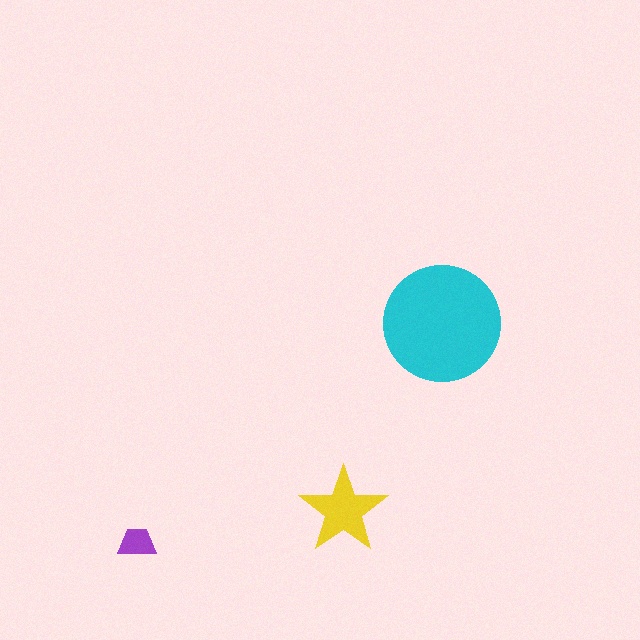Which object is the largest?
The cyan circle.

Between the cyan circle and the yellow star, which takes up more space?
The cyan circle.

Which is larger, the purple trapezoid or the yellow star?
The yellow star.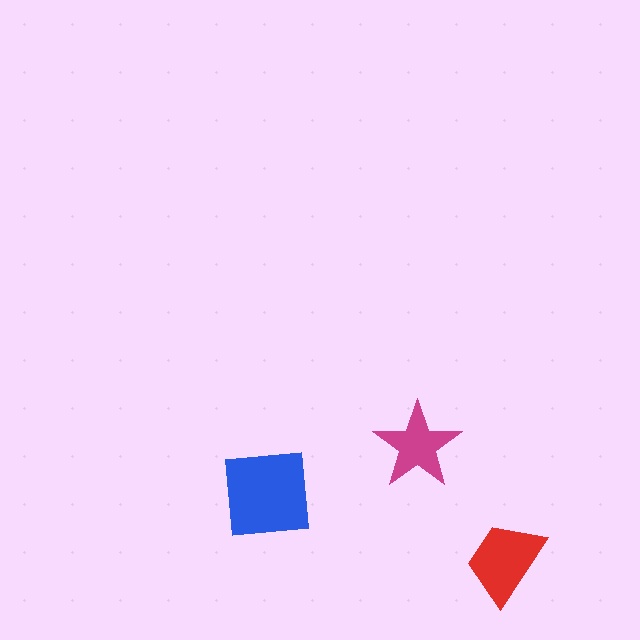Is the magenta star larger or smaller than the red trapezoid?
Smaller.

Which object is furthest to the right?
The red trapezoid is rightmost.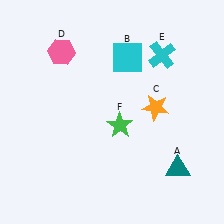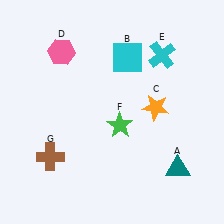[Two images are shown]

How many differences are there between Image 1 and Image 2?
There is 1 difference between the two images.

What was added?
A brown cross (G) was added in Image 2.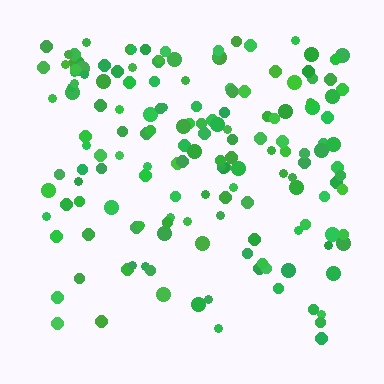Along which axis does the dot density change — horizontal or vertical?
Vertical.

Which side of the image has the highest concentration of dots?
The top.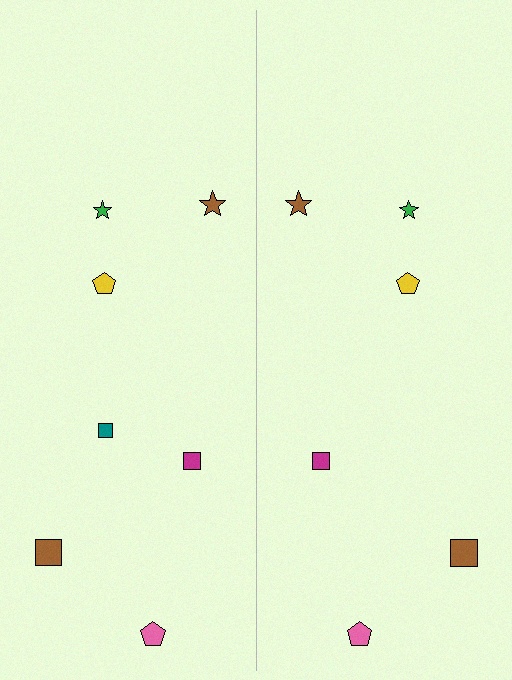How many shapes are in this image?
There are 13 shapes in this image.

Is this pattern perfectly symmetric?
No, the pattern is not perfectly symmetric. A teal square is missing from the right side.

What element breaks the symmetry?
A teal square is missing from the right side.